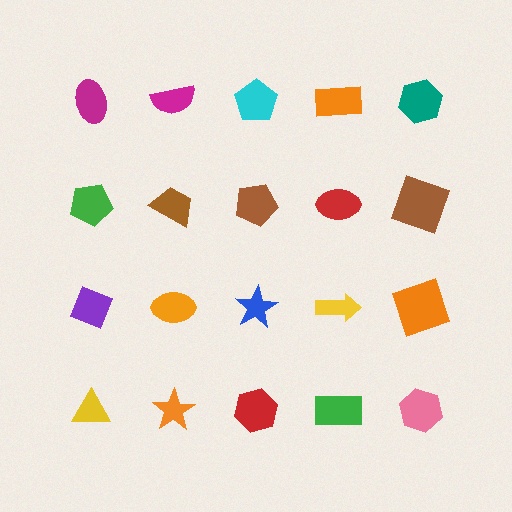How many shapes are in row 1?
5 shapes.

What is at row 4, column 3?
A red hexagon.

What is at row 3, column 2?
An orange ellipse.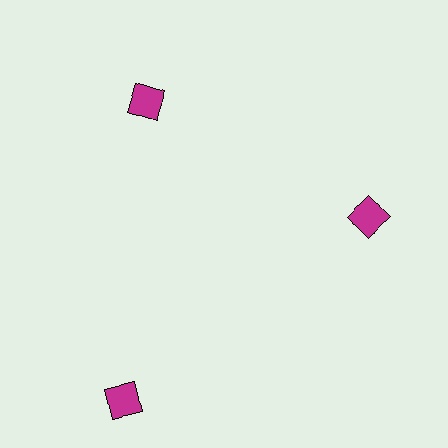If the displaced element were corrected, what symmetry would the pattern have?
It would have 3-fold rotational symmetry — the pattern would map onto itself every 120 degrees.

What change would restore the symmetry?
The symmetry would be restored by moving it inward, back onto the ring so that all 3 diamonds sit at equal angles and equal distance from the center.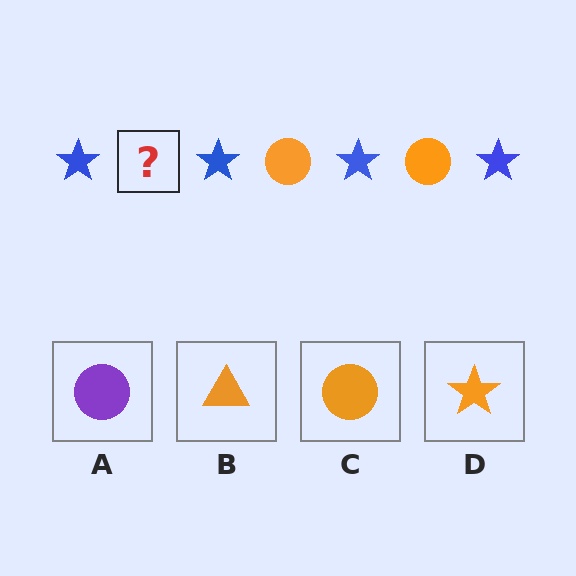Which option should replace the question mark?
Option C.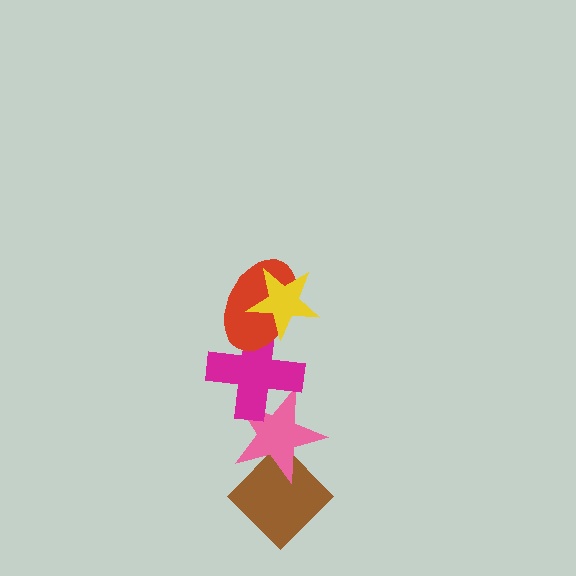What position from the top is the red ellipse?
The red ellipse is 2nd from the top.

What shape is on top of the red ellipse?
The yellow star is on top of the red ellipse.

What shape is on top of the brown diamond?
The pink star is on top of the brown diamond.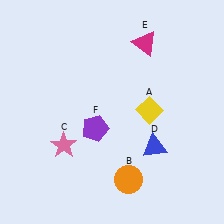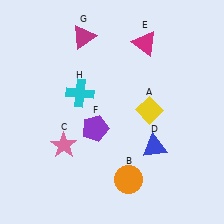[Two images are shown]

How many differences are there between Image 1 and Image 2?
There are 2 differences between the two images.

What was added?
A magenta triangle (G), a cyan cross (H) were added in Image 2.